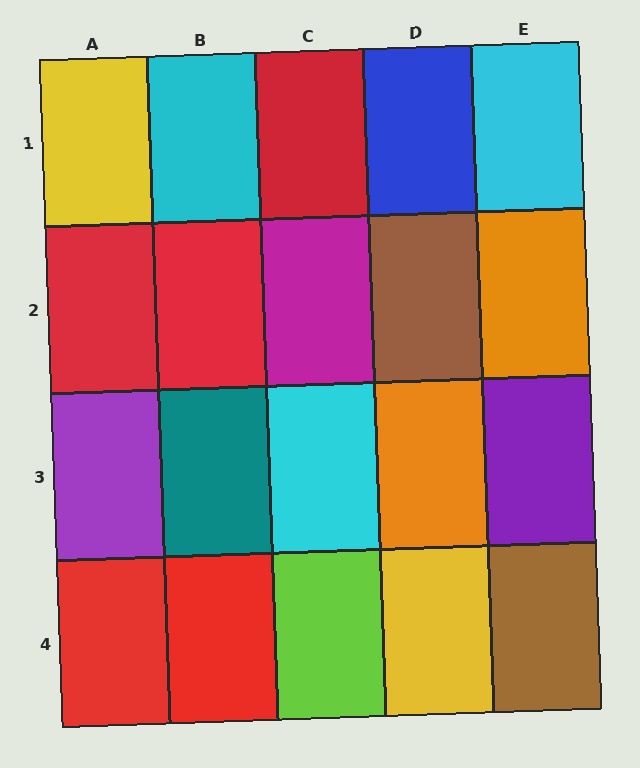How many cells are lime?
1 cell is lime.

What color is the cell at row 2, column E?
Orange.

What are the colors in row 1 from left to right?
Yellow, cyan, red, blue, cyan.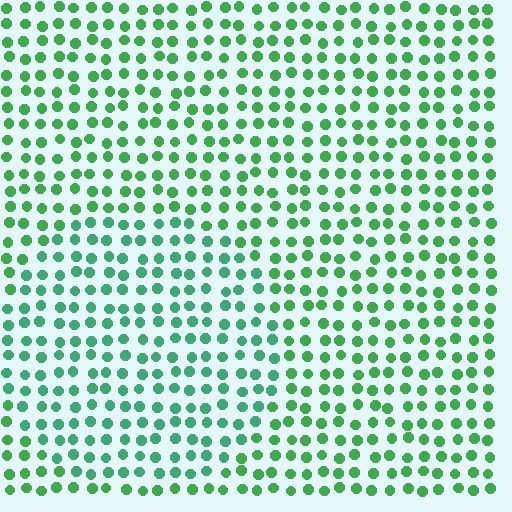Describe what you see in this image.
The image is filled with small green elements in a uniform arrangement. A circle-shaped region is visible where the elements are tinted to a slightly different hue, forming a subtle color boundary.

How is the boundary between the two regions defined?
The boundary is defined purely by a slight shift in hue (about 23 degrees). Spacing, size, and orientation are identical on both sides.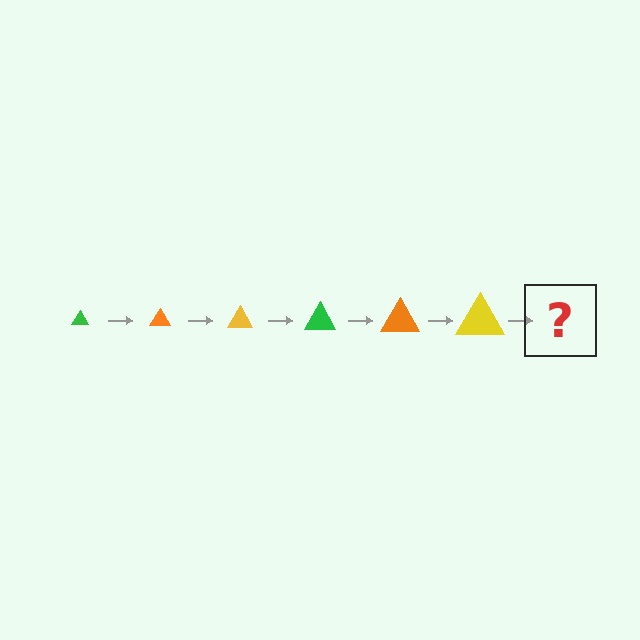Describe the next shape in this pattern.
It should be a green triangle, larger than the previous one.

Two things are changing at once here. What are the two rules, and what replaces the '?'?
The two rules are that the triangle grows larger each step and the color cycles through green, orange, and yellow. The '?' should be a green triangle, larger than the previous one.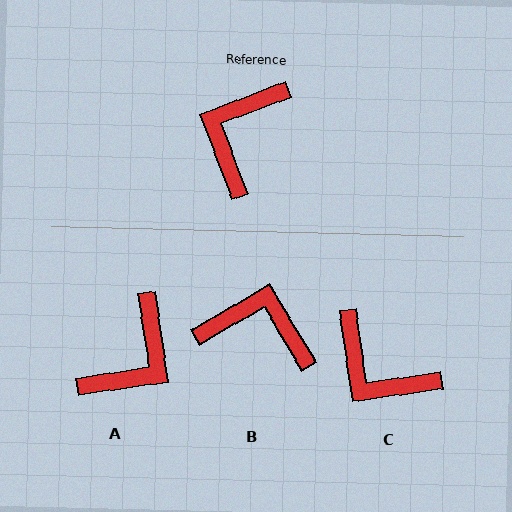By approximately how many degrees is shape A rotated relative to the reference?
Approximately 168 degrees counter-clockwise.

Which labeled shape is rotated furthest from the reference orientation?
A, about 168 degrees away.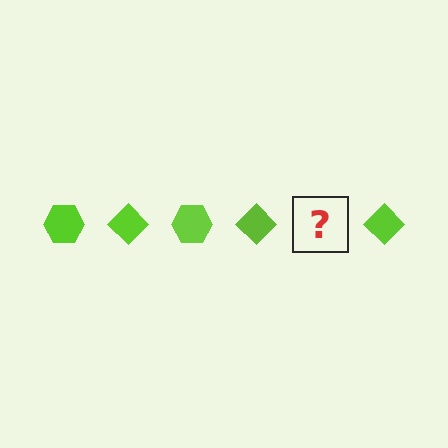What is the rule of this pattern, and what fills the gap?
The rule is that the pattern cycles through hexagon, diamond shapes in lime. The gap should be filled with a lime hexagon.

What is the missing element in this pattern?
The missing element is a lime hexagon.